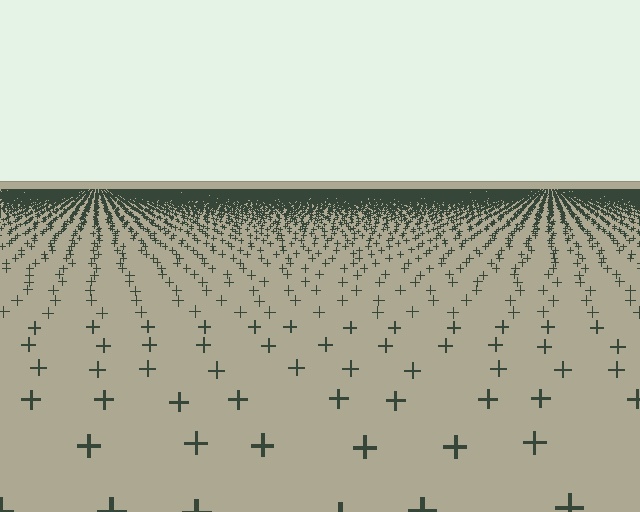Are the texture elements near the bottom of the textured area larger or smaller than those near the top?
Larger. Near the bottom, elements are closer to the viewer and appear at a bigger on-screen size.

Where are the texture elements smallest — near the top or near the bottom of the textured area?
Near the top.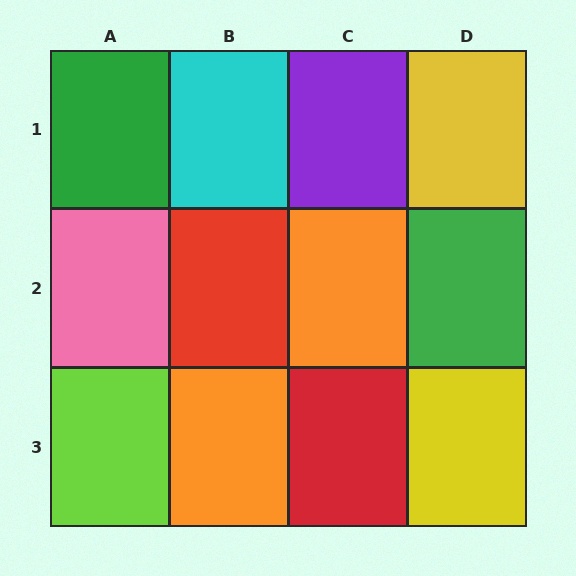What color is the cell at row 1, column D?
Yellow.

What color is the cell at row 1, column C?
Purple.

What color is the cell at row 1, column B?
Cyan.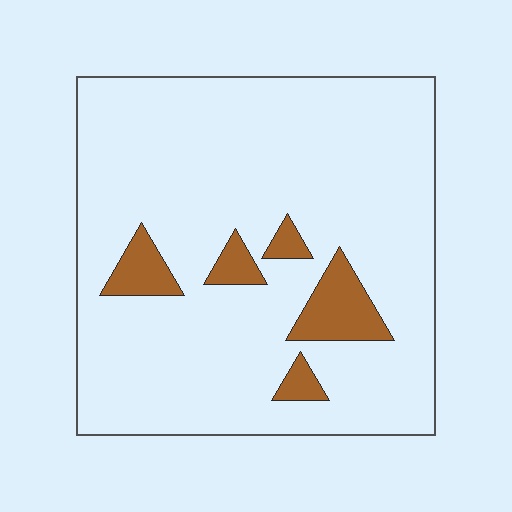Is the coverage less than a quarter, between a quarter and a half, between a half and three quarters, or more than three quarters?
Less than a quarter.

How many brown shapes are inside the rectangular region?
5.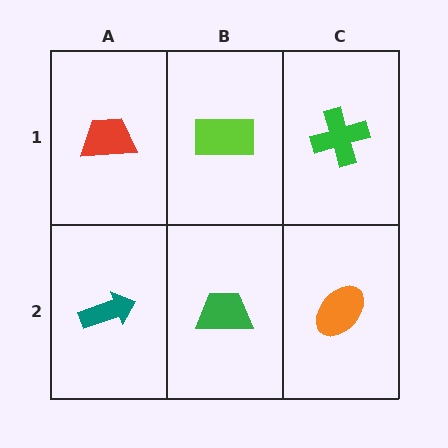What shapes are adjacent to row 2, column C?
A green cross (row 1, column C), a green trapezoid (row 2, column B).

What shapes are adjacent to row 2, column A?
A red trapezoid (row 1, column A), a green trapezoid (row 2, column B).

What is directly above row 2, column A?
A red trapezoid.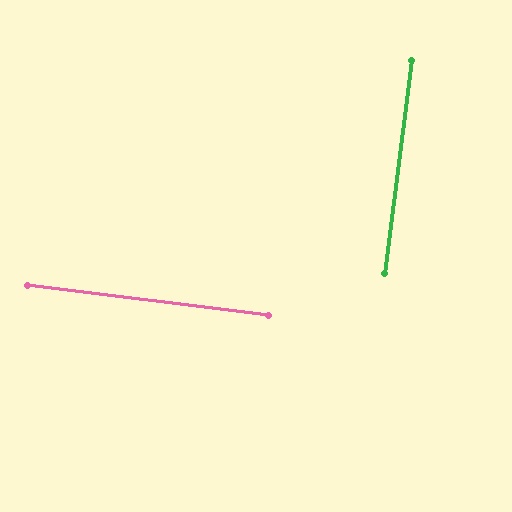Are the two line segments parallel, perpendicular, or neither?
Perpendicular — they meet at approximately 90°.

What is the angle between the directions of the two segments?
Approximately 90 degrees.